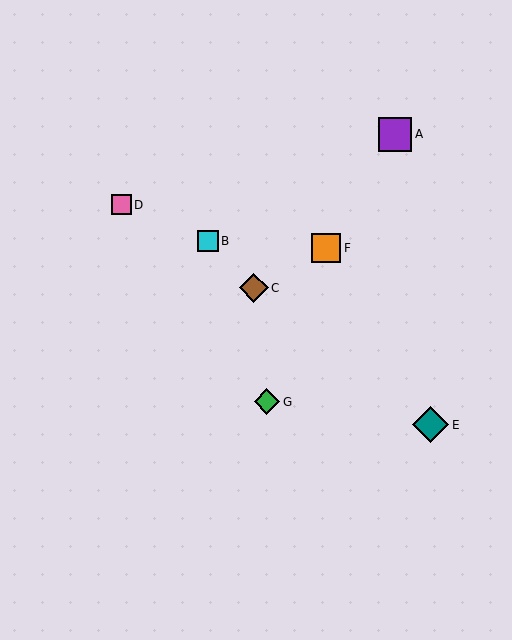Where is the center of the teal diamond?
The center of the teal diamond is at (431, 425).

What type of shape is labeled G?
Shape G is a green diamond.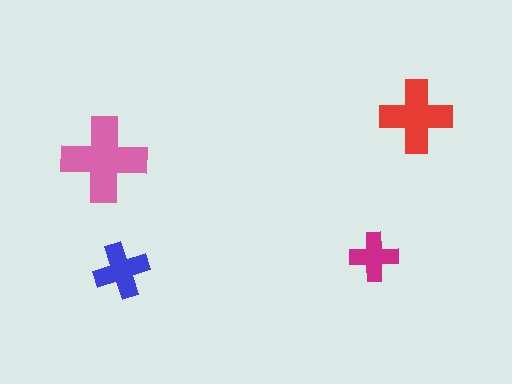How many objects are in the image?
There are 4 objects in the image.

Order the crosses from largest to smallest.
the pink one, the red one, the blue one, the magenta one.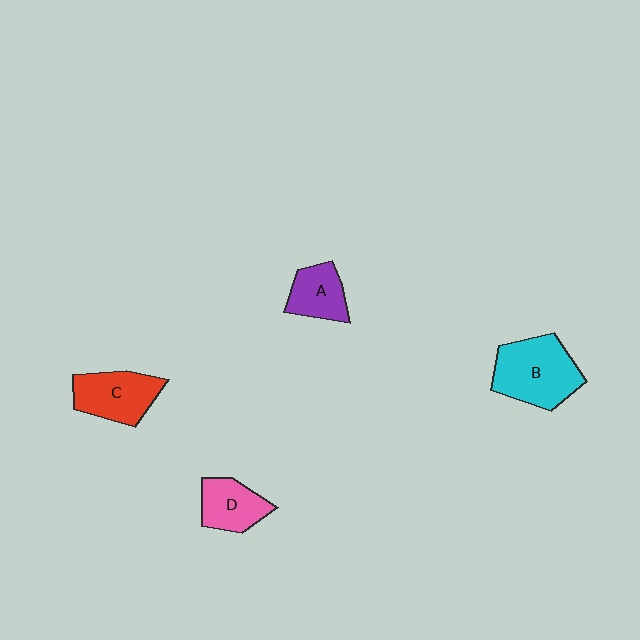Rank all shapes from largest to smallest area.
From largest to smallest: B (cyan), C (red), D (pink), A (purple).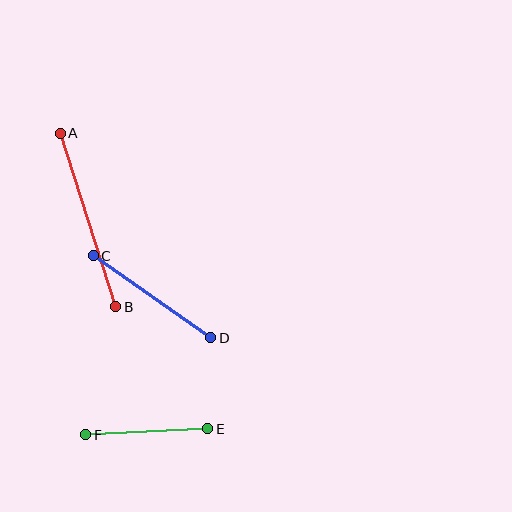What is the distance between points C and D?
The distance is approximately 143 pixels.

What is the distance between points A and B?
The distance is approximately 182 pixels.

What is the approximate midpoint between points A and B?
The midpoint is at approximately (88, 220) pixels.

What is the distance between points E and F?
The distance is approximately 122 pixels.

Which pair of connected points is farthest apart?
Points A and B are farthest apart.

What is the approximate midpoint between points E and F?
The midpoint is at approximately (147, 432) pixels.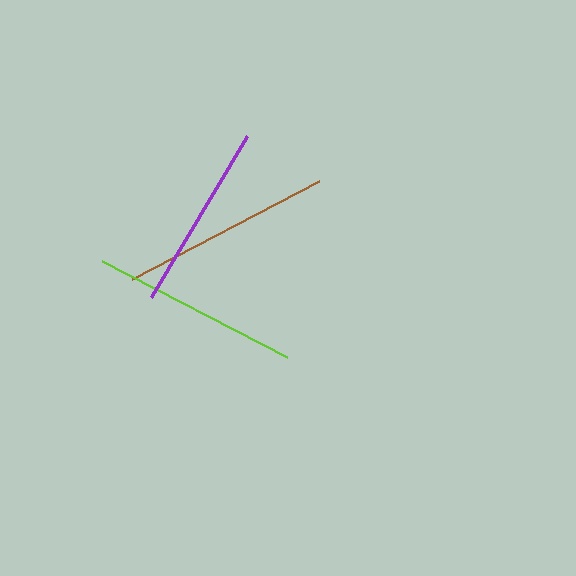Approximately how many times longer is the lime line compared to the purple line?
The lime line is approximately 1.1 times the length of the purple line.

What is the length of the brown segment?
The brown segment is approximately 212 pixels long.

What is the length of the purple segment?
The purple segment is approximately 188 pixels long.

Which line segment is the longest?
The brown line is the longest at approximately 212 pixels.